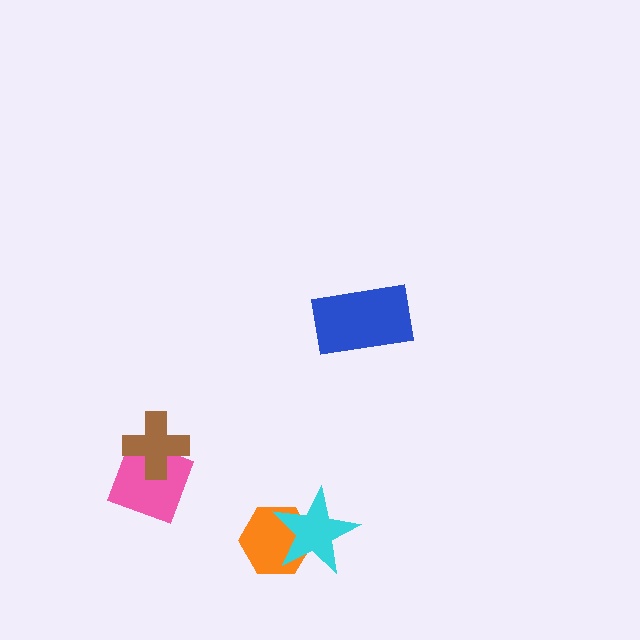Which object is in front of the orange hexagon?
The cyan star is in front of the orange hexagon.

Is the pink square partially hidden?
Yes, it is partially covered by another shape.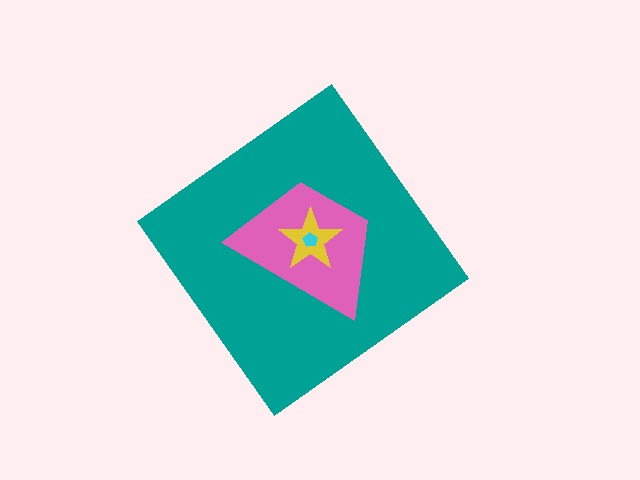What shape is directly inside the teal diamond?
The pink trapezoid.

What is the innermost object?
The cyan pentagon.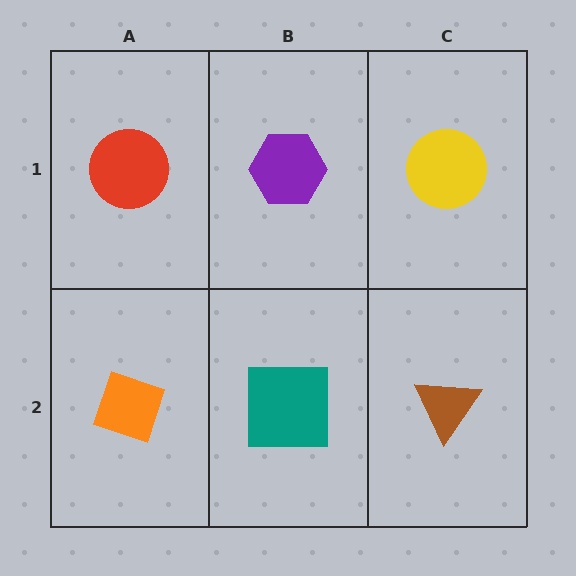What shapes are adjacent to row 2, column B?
A purple hexagon (row 1, column B), an orange diamond (row 2, column A), a brown triangle (row 2, column C).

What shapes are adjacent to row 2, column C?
A yellow circle (row 1, column C), a teal square (row 2, column B).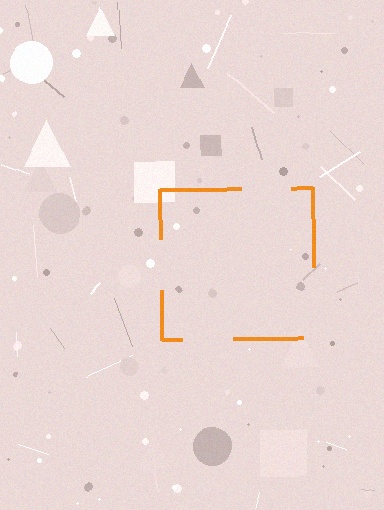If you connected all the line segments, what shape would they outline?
They would outline a square.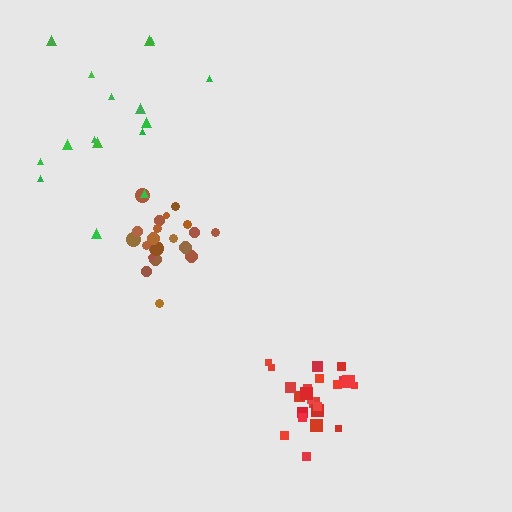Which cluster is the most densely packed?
Red.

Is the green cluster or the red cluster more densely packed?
Red.